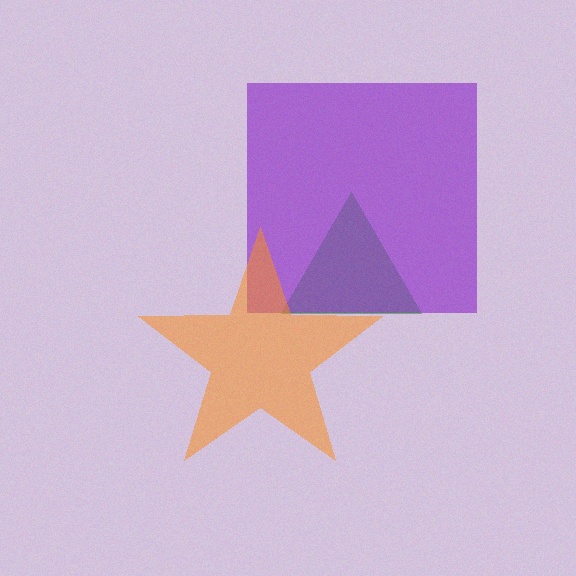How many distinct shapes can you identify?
There are 3 distinct shapes: a green triangle, a purple square, an orange star.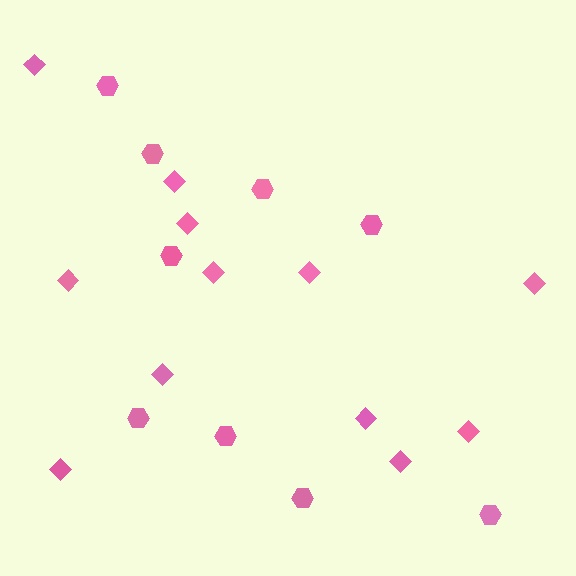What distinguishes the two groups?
There are 2 groups: one group of diamonds (12) and one group of hexagons (9).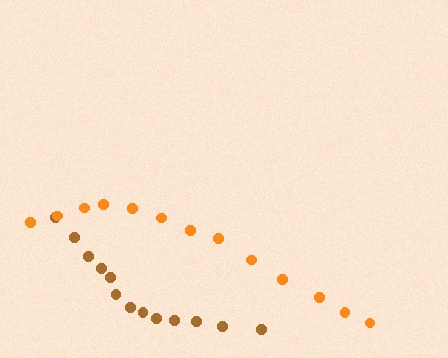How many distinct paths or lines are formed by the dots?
There are 2 distinct paths.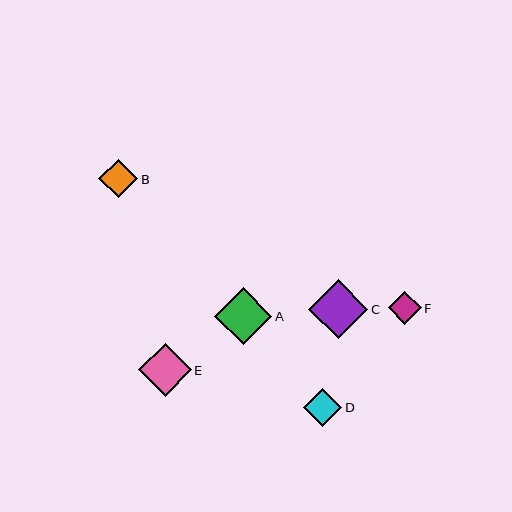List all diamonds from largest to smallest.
From largest to smallest: C, A, E, B, D, F.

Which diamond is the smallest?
Diamond F is the smallest with a size of approximately 33 pixels.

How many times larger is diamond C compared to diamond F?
Diamond C is approximately 1.8 times the size of diamond F.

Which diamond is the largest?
Diamond C is the largest with a size of approximately 59 pixels.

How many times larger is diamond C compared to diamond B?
Diamond C is approximately 1.5 times the size of diamond B.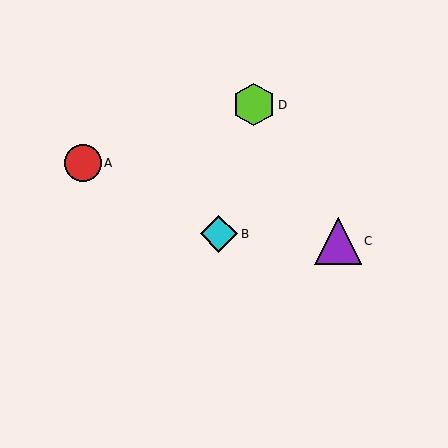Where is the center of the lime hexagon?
The center of the lime hexagon is at (254, 105).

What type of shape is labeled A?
Shape A is a red circle.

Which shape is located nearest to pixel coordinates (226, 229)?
The cyan diamond (labeled B) at (219, 234) is nearest to that location.